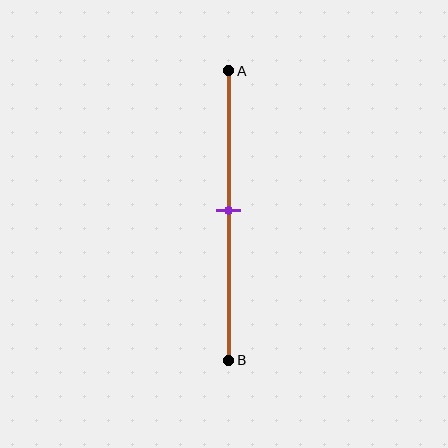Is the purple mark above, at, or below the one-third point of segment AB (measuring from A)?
The purple mark is below the one-third point of segment AB.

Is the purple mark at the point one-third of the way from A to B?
No, the mark is at about 50% from A, not at the 33% one-third point.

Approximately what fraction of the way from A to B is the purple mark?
The purple mark is approximately 50% of the way from A to B.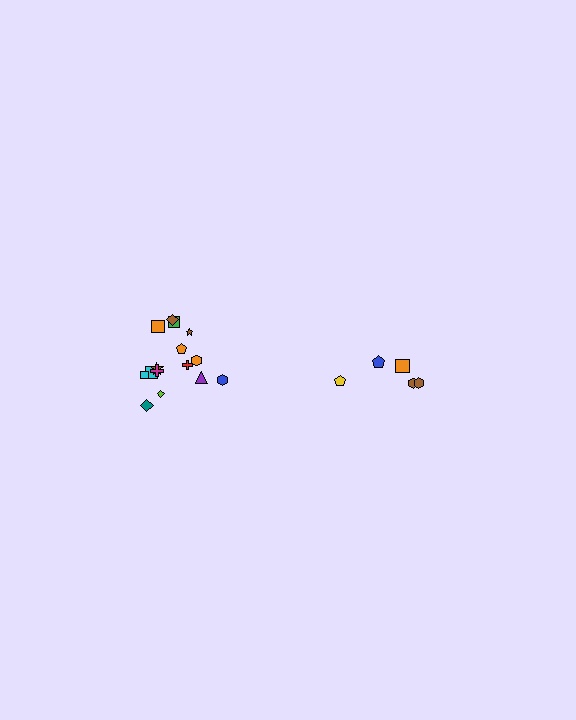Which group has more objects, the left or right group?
The left group.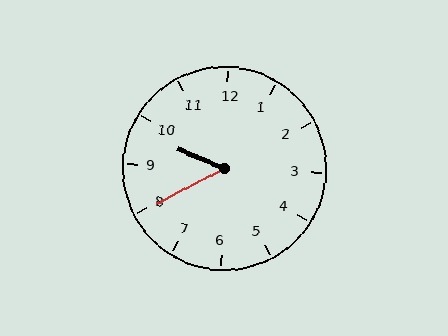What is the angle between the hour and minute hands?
Approximately 50 degrees.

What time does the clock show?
9:40.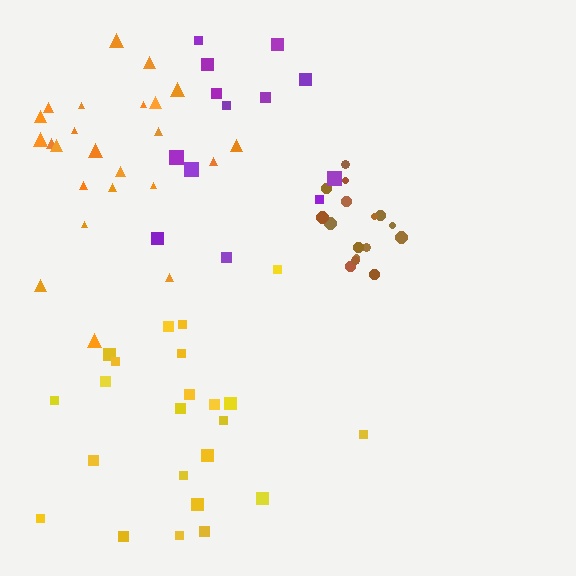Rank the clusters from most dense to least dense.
brown, orange, yellow, purple.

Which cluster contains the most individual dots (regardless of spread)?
Orange (24).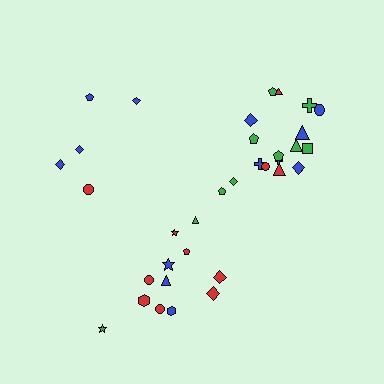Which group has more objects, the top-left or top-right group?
The top-right group.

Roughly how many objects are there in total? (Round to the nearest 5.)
Roughly 35 objects in total.